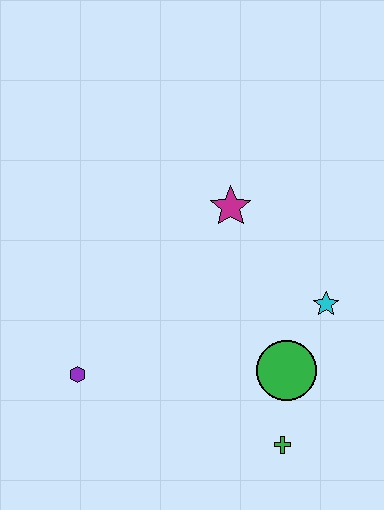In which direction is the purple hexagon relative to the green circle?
The purple hexagon is to the left of the green circle.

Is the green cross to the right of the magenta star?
Yes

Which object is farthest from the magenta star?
The green cross is farthest from the magenta star.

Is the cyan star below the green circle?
No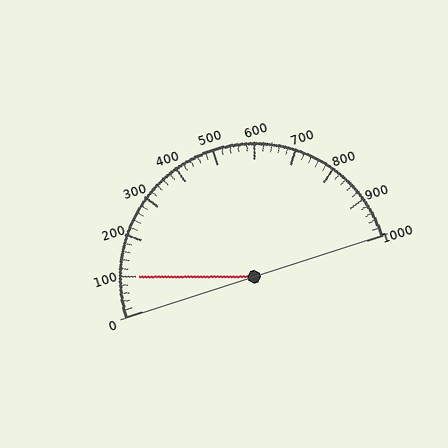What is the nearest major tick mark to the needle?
The nearest major tick mark is 100.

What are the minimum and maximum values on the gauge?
The gauge ranges from 0 to 1000.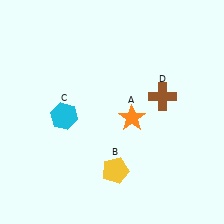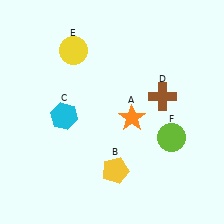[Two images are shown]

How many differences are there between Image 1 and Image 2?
There are 2 differences between the two images.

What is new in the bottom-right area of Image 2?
A lime circle (F) was added in the bottom-right area of Image 2.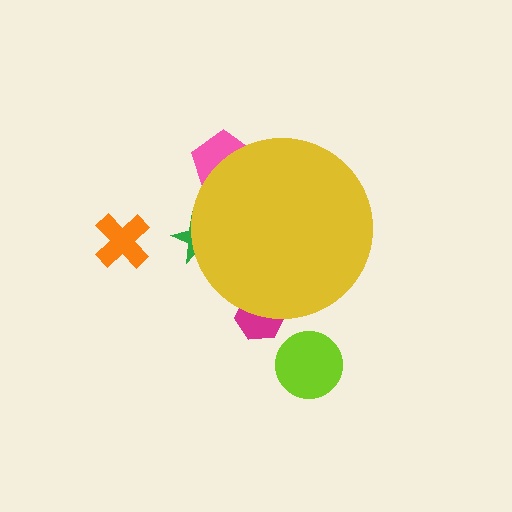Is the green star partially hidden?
Yes, the green star is partially hidden behind the yellow circle.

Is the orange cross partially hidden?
No, the orange cross is fully visible.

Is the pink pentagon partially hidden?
Yes, the pink pentagon is partially hidden behind the yellow circle.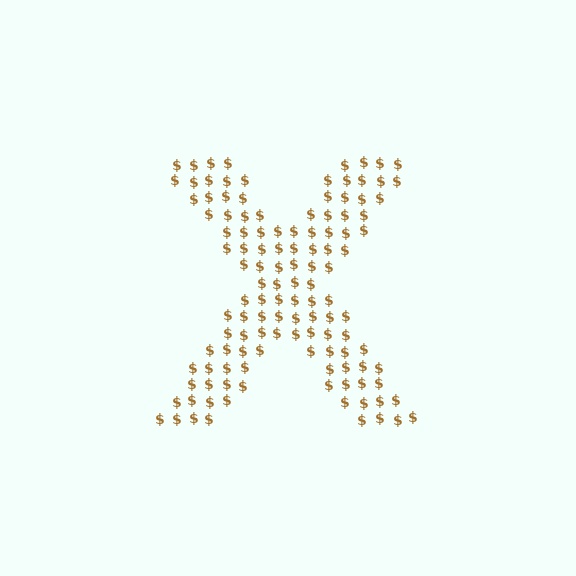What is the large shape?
The large shape is the letter X.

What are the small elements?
The small elements are dollar signs.